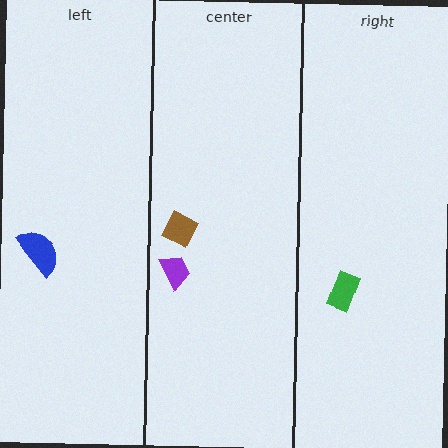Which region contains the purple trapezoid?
The center region.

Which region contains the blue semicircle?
The left region.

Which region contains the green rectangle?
The right region.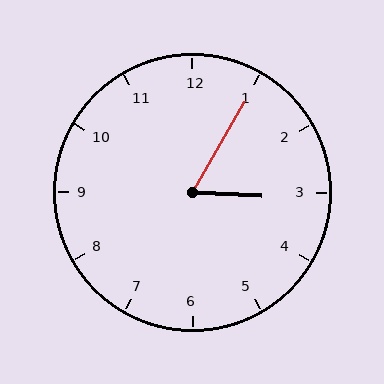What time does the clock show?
3:05.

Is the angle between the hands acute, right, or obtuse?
It is acute.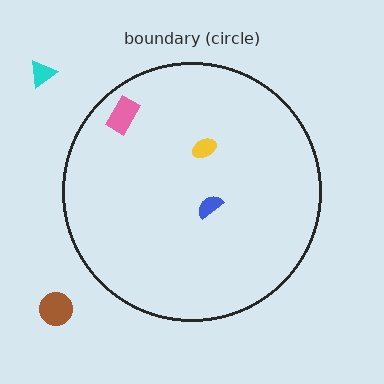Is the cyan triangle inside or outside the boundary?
Outside.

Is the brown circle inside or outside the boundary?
Outside.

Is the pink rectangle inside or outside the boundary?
Inside.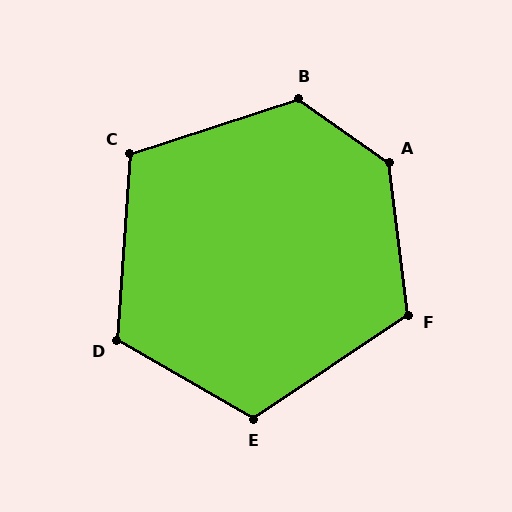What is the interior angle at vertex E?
Approximately 116 degrees (obtuse).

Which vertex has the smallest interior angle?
C, at approximately 112 degrees.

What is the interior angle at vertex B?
Approximately 127 degrees (obtuse).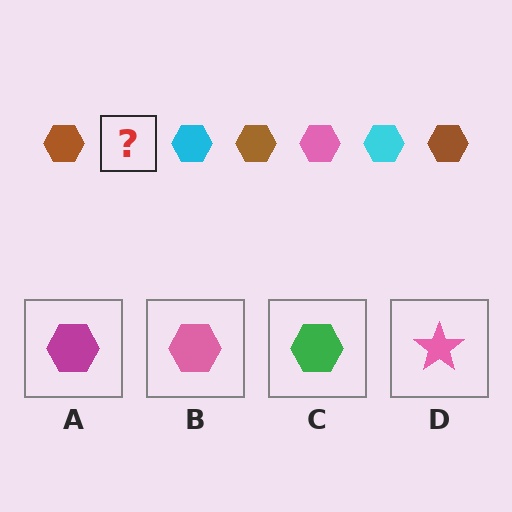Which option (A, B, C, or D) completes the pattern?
B.